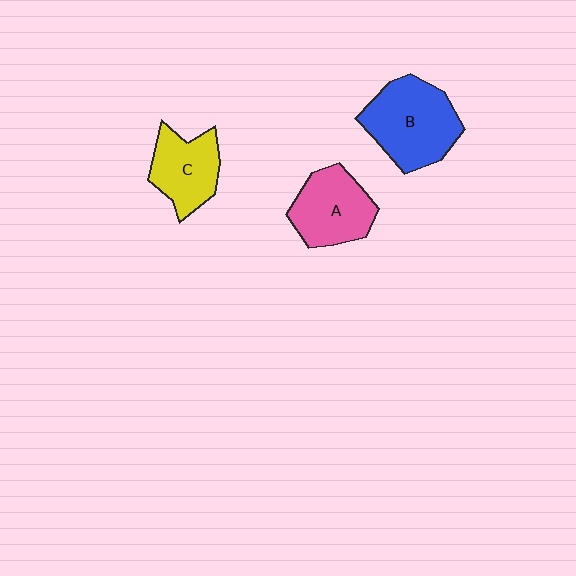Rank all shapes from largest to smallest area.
From largest to smallest: B (blue), A (pink), C (yellow).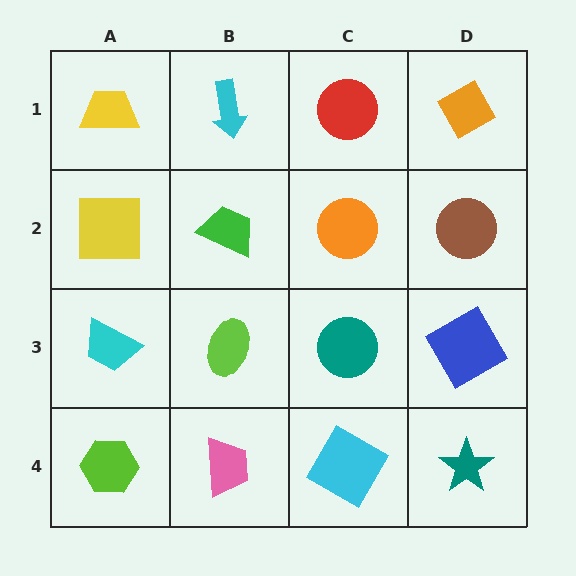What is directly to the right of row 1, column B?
A red circle.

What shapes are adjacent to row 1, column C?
An orange circle (row 2, column C), a cyan arrow (row 1, column B), an orange diamond (row 1, column D).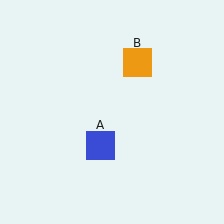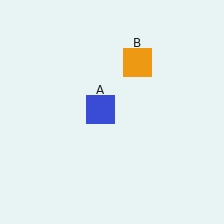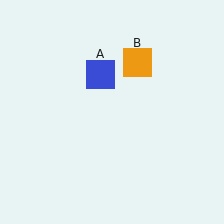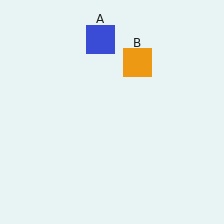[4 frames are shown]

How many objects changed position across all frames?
1 object changed position: blue square (object A).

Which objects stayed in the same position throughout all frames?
Orange square (object B) remained stationary.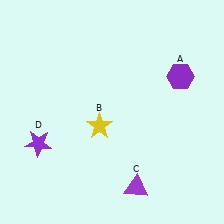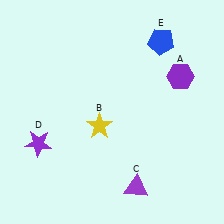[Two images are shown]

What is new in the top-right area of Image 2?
A blue pentagon (E) was added in the top-right area of Image 2.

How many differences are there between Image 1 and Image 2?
There is 1 difference between the two images.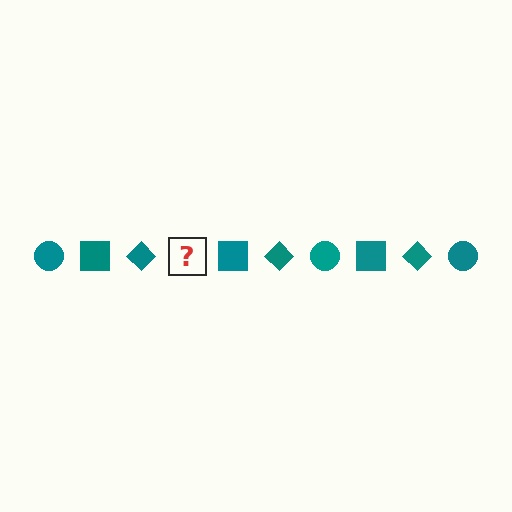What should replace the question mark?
The question mark should be replaced with a teal circle.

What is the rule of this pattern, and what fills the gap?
The rule is that the pattern cycles through circle, square, diamond shapes in teal. The gap should be filled with a teal circle.